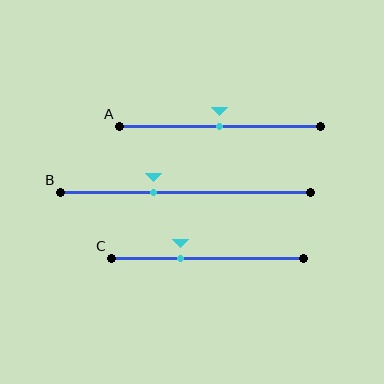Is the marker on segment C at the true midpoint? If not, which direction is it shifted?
No, the marker on segment C is shifted to the left by about 14% of the segment length.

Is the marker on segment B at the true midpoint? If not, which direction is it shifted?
No, the marker on segment B is shifted to the left by about 13% of the segment length.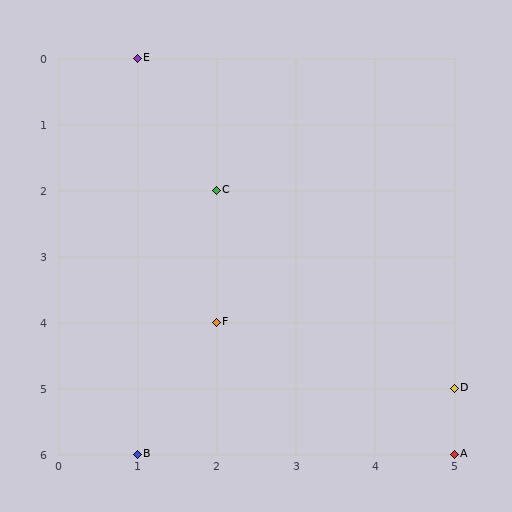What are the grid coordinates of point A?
Point A is at grid coordinates (5, 6).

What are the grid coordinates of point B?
Point B is at grid coordinates (1, 6).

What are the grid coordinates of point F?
Point F is at grid coordinates (2, 4).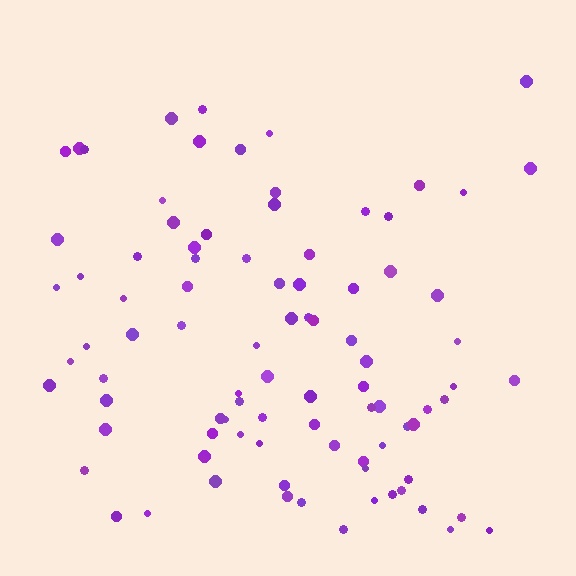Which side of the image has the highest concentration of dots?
The bottom.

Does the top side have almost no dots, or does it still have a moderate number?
Still a moderate number, just noticeably fewer than the bottom.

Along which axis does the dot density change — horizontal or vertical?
Vertical.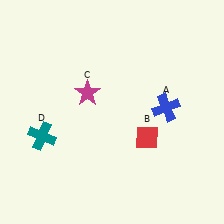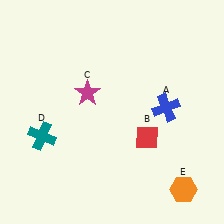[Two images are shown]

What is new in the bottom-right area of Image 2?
An orange hexagon (E) was added in the bottom-right area of Image 2.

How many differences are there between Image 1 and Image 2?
There is 1 difference between the two images.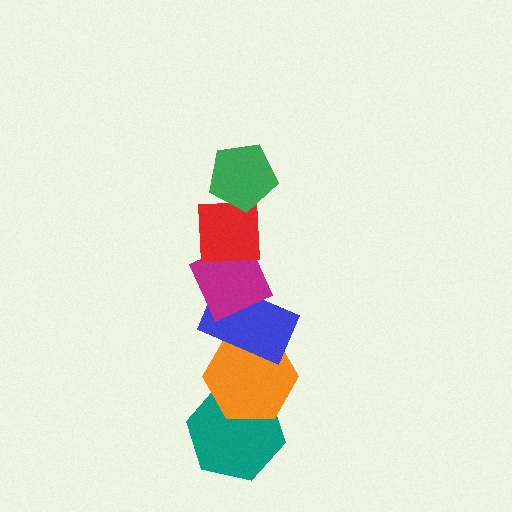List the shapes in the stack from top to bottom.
From top to bottom: the green pentagon, the red square, the magenta diamond, the blue rectangle, the orange hexagon, the teal hexagon.